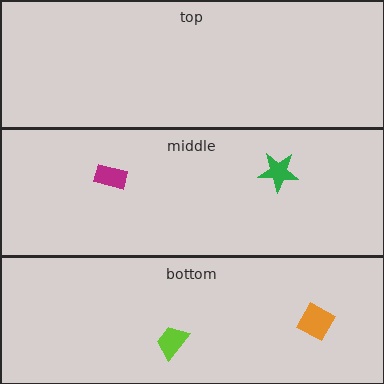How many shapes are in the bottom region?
2.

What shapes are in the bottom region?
The orange diamond, the lime trapezoid.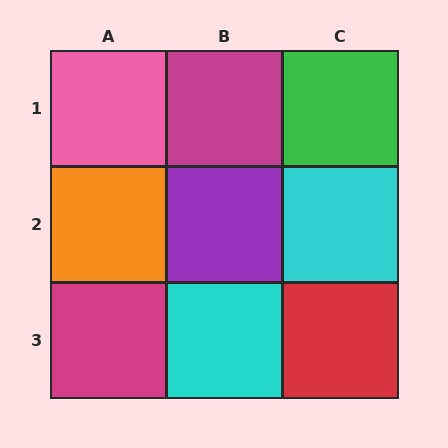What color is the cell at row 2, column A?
Orange.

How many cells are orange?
1 cell is orange.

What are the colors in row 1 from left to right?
Pink, magenta, green.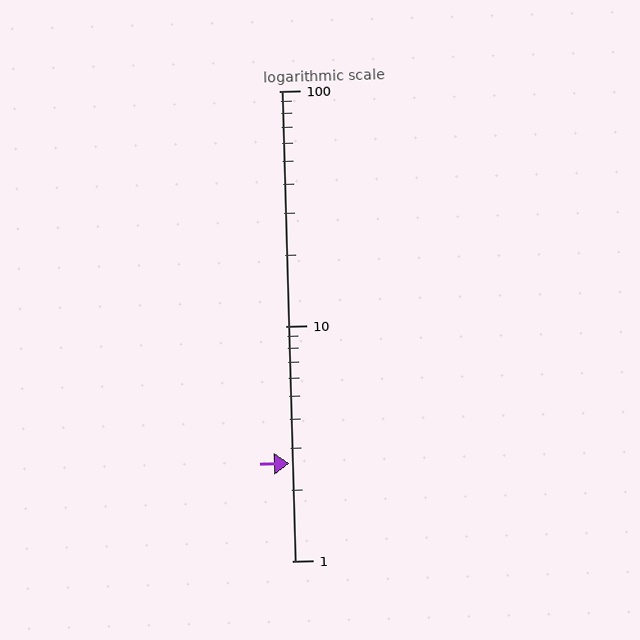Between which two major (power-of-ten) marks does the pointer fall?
The pointer is between 1 and 10.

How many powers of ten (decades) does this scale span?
The scale spans 2 decades, from 1 to 100.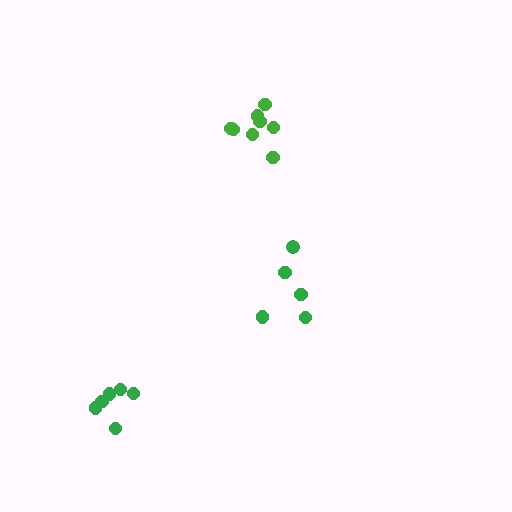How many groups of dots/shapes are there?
There are 3 groups.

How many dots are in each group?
Group 1: 5 dots, Group 2: 6 dots, Group 3: 8 dots (19 total).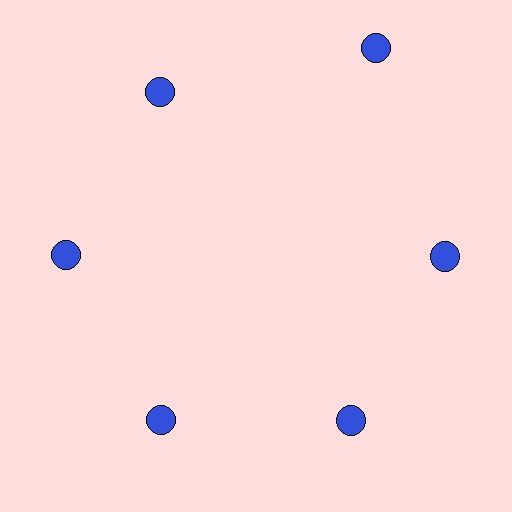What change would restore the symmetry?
The symmetry would be restored by moving it inward, back onto the ring so that all 6 circles sit at equal angles and equal distance from the center.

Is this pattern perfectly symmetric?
No. The 6 blue circles are arranged in a ring, but one element near the 1 o'clock position is pushed outward from the center, breaking the 6-fold rotational symmetry.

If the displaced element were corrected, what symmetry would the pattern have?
It would have 6-fold rotational symmetry — the pattern would map onto itself every 60 degrees.